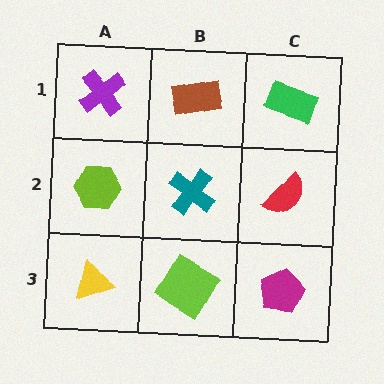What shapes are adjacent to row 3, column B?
A teal cross (row 2, column B), a yellow triangle (row 3, column A), a magenta pentagon (row 3, column C).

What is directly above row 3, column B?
A teal cross.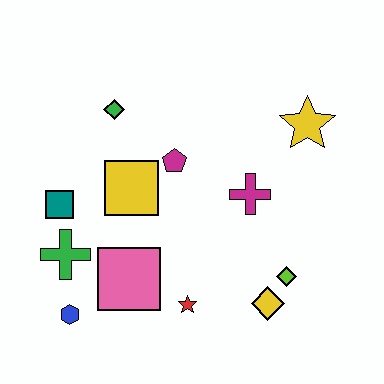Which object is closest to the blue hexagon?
The green cross is closest to the blue hexagon.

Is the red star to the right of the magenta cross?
No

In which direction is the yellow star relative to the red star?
The yellow star is above the red star.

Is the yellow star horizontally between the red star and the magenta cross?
No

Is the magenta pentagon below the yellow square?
No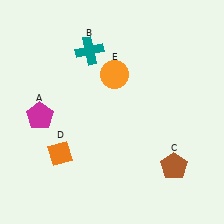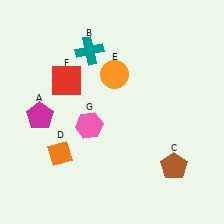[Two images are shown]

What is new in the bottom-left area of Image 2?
A pink hexagon (G) was added in the bottom-left area of Image 2.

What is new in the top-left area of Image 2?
A red square (F) was added in the top-left area of Image 2.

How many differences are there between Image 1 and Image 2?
There are 2 differences between the two images.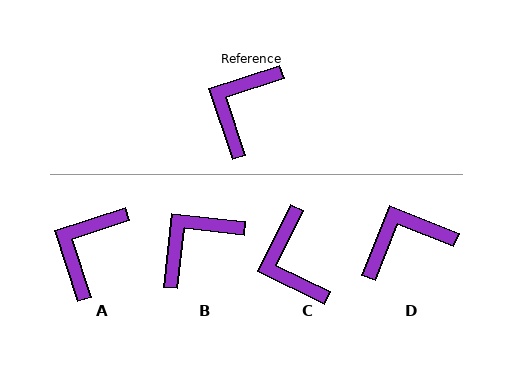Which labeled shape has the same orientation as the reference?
A.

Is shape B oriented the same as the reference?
No, it is off by about 25 degrees.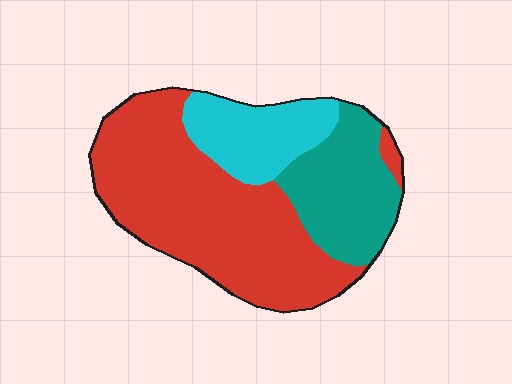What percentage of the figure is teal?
Teal covers about 25% of the figure.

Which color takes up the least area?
Cyan, at roughly 20%.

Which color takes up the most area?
Red, at roughly 60%.